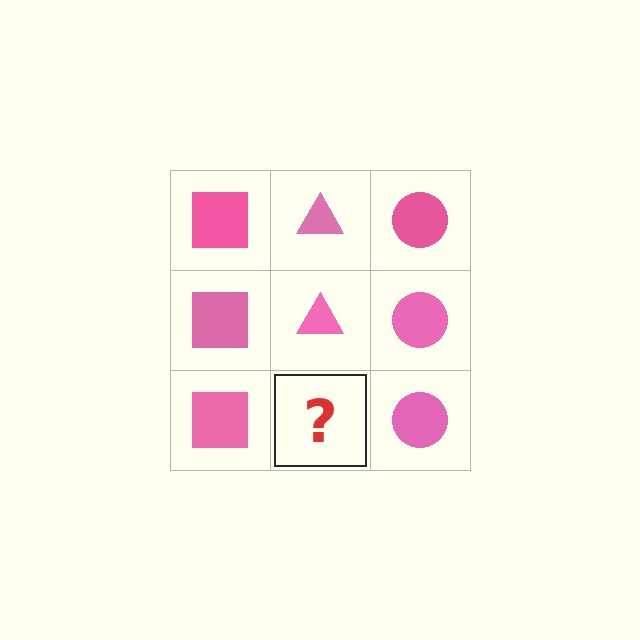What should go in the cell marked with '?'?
The missing cell should contain a pink triangle.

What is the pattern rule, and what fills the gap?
The rule is that each column has a consistent shape. The gap should be filled with a pink triangle.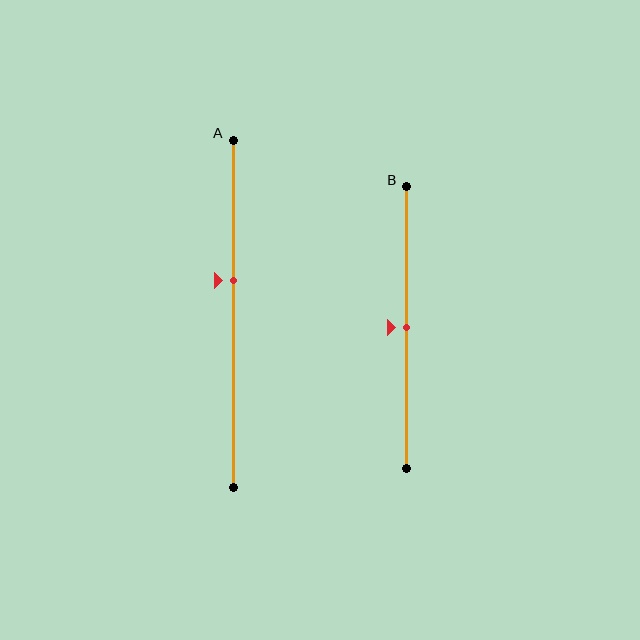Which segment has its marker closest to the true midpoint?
Segment B has its marker closest to the true midpoint.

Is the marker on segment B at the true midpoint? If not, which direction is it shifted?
Yes, the marker on segment B is at the true midpoint.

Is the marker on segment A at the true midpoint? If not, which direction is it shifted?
No, the marker on segment A is shifted upward by about 10% of the segment length.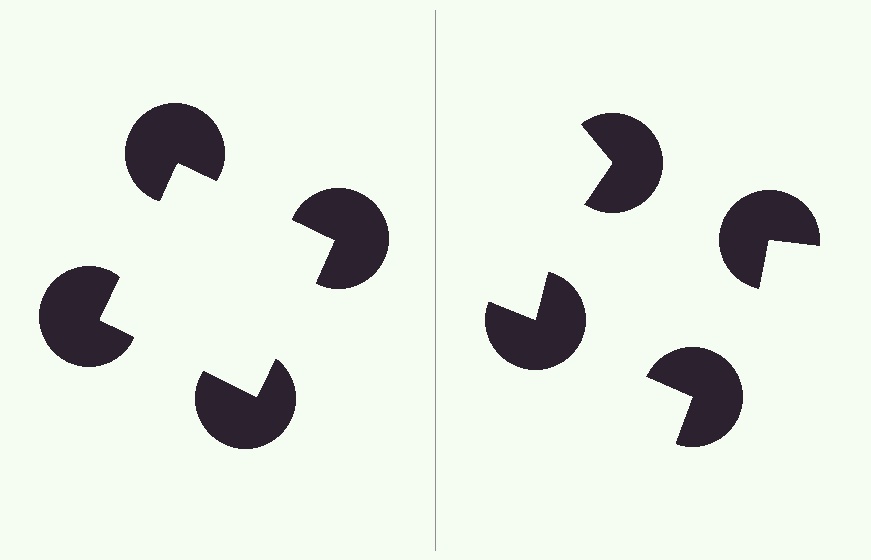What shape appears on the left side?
An illusory square.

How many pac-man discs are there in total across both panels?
8 — 4 on each side.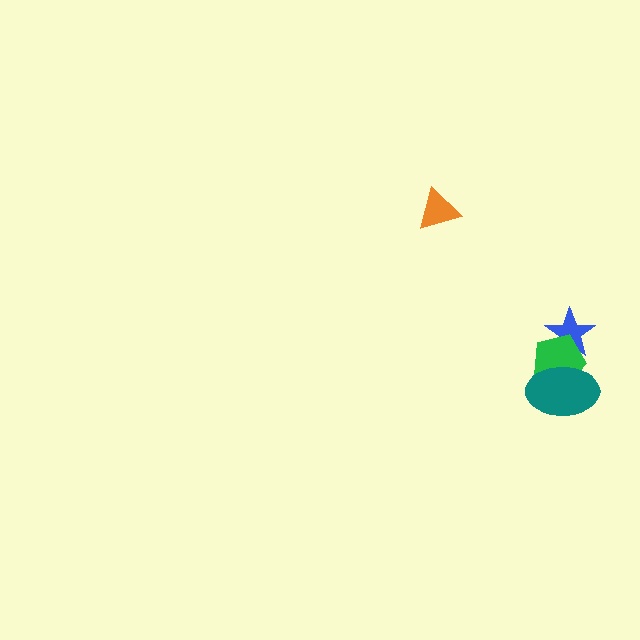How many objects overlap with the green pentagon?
2 objects overlap with the green pentagon.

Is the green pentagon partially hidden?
Yes, it is partially covered by another shape.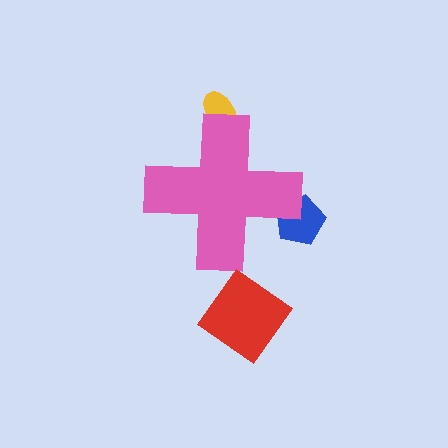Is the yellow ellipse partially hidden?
Yes, the yellow ellipse is partially hidden behind the pink cross.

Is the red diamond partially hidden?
No, the red diamond is fully visible.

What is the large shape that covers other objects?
A pink cross.